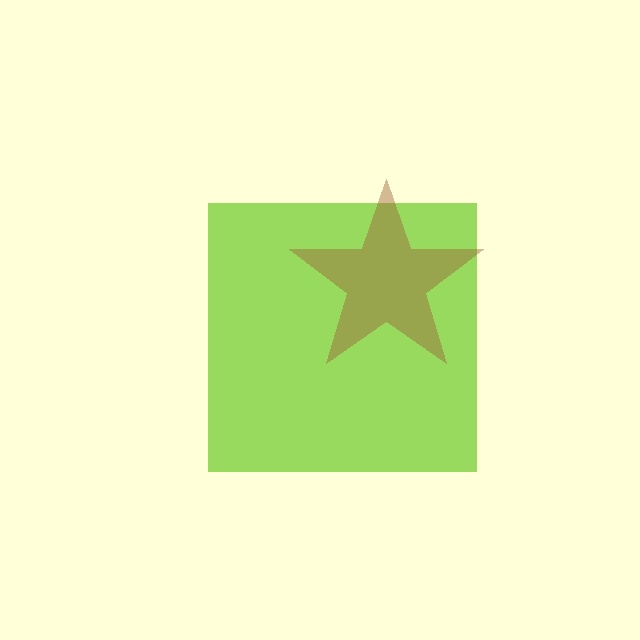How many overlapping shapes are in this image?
There are 2 overlapping shapes in the image.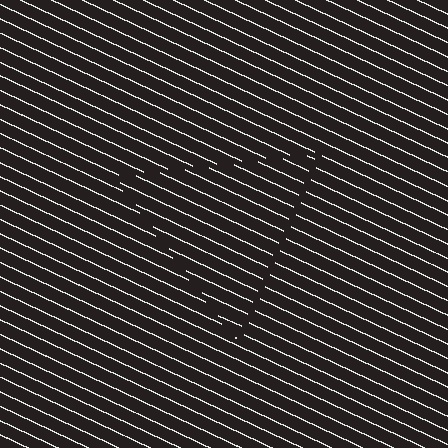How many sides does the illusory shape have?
3 sides — the line-ends trace a triangle.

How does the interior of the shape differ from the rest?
The interior of the shape contains the same grating, shifted by half a period — the contour is defined by the phase discontinuity where line-ends from the inner and outer gratings abut.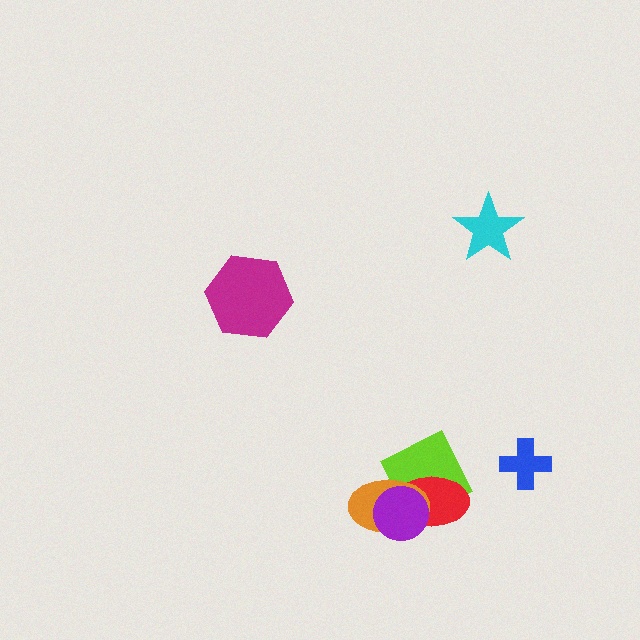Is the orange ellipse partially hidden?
Yes, it is partially covered by another shape.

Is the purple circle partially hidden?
No, no other shape covers it.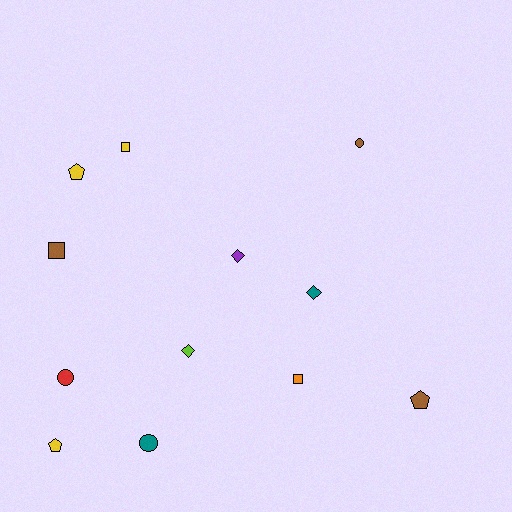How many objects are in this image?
There are 12 objects.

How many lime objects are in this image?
There is 1 lime object.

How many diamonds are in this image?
There are 3 diamonds.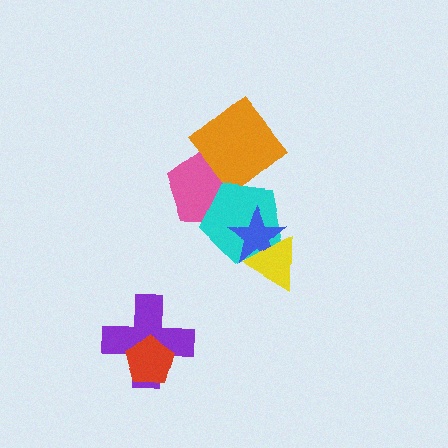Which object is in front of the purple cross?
The red pentagon is in front of the purple cross.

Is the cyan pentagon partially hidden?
Yes, it is partially covered by another shape.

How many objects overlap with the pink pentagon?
2 objects overlap with the pink pentagon.